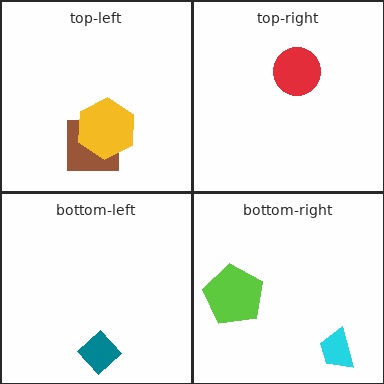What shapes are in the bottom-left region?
The teal diamond.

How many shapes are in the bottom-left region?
1.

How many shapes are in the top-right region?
1.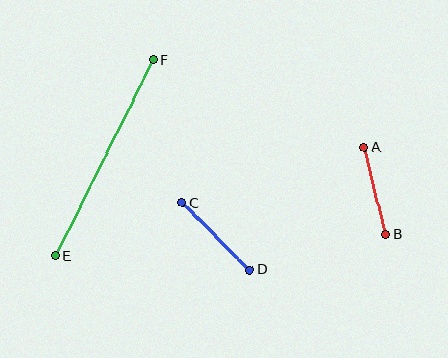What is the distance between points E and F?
The distance is approximately 218 pixels.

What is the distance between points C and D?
The distance is approximately 95 pixels.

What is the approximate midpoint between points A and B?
The midpoint is at approximately (375, 191) pixels.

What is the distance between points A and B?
The distance is approximately 89 pixels.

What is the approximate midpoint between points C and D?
The midpoint is at approximately (216, 236) pixels.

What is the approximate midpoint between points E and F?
The midpoint is at approximately (104, 158) pixels.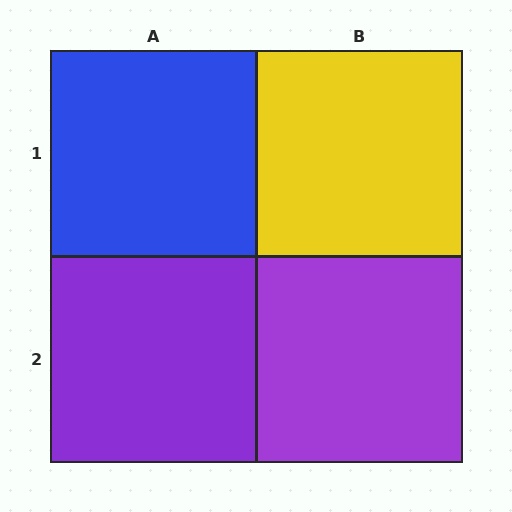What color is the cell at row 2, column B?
Purple.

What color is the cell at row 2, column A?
Purple.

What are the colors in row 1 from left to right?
Blue, yellow.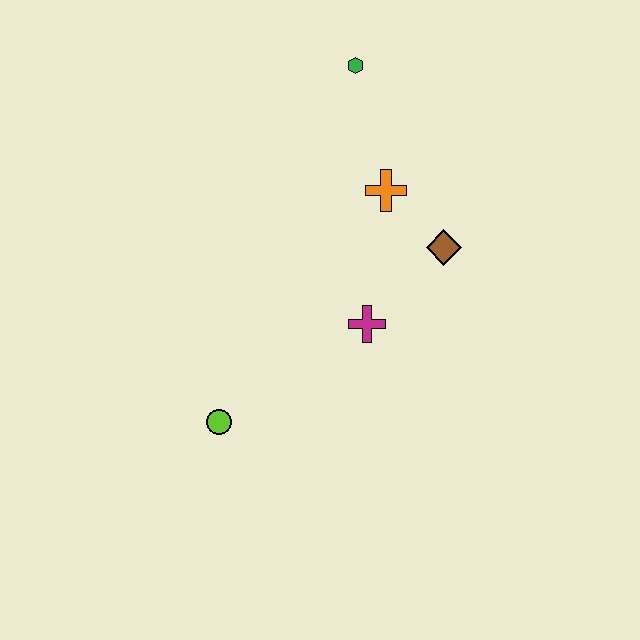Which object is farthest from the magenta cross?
The green hexagon is farthest from the magenta cross.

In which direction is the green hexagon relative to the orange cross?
The green hexagon is above the orange cross.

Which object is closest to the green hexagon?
The orange cross is closest to the green hexagon.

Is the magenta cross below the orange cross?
Yes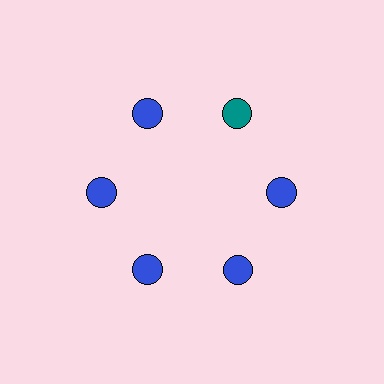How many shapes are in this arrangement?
There are 6 shapes arranged in a ring pattern.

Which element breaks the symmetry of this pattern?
The teal circle at roughly the 1 o'clock position breaks the symmetry. All other shapes are blue circles.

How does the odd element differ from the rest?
It has a different color: teal instead of blue.